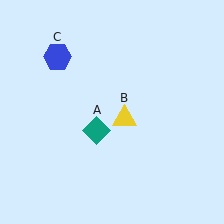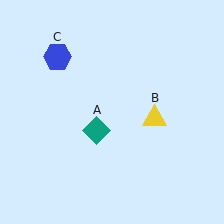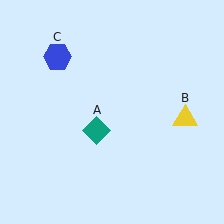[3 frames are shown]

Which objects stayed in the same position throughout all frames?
Teal diamond (object A) and blue hexagon (object C) remained stationary.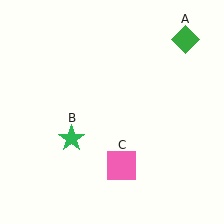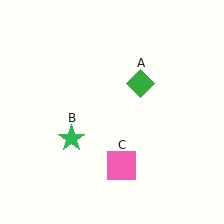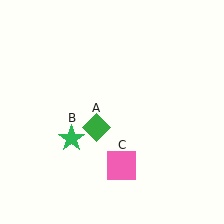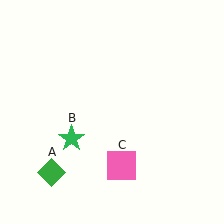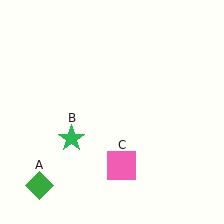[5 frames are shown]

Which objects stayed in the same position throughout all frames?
Green star (object B) and pink square (object C) remained stationary.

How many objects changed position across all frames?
1 object changed position: green diamond (object A).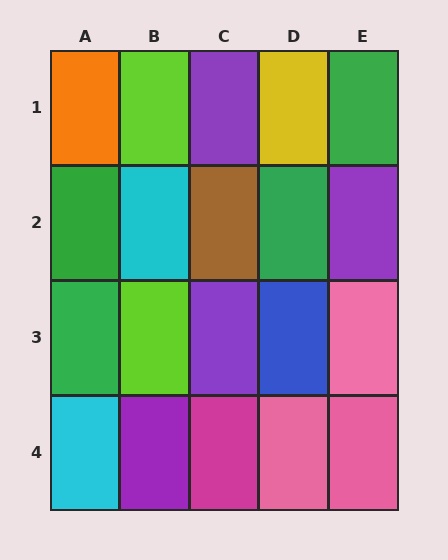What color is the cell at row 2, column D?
Green.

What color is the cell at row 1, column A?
Orange.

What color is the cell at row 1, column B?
Lime.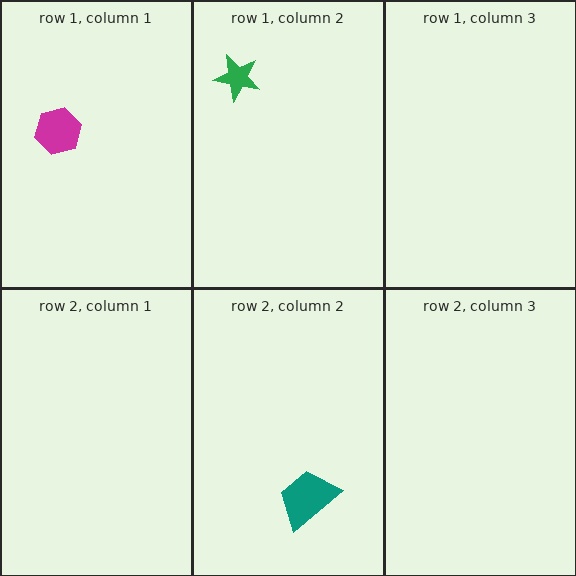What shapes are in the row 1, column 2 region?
The green star.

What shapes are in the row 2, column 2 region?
The teal trapezoid.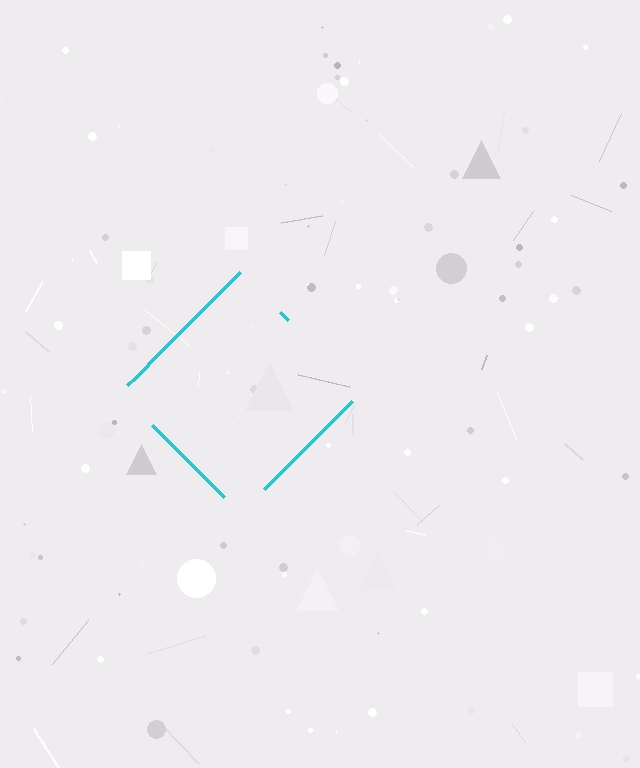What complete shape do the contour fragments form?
The contour fragments form a diamond.